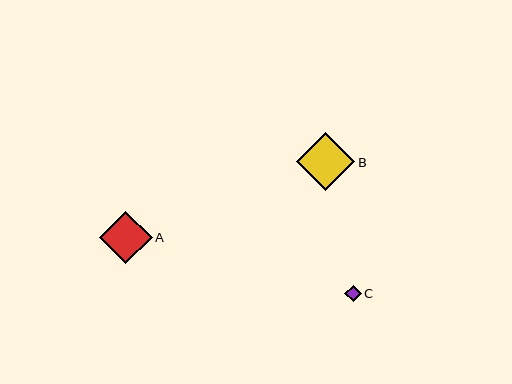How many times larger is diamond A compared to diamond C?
Diamond A is approximately 3.2 times the size of diamond C.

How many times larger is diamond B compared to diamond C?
Diamond B is approximately 3.5 times the size of diamond C.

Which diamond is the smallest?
Diamond C is the smallest with a size of approximately 16 pixels.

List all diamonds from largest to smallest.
From largest to smallest: B, A, C.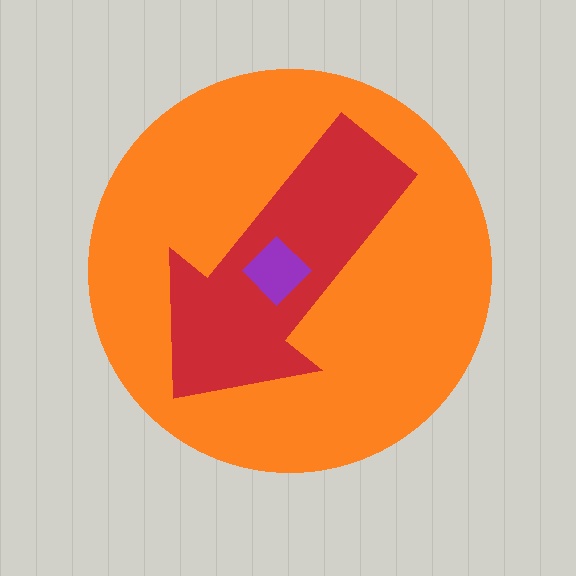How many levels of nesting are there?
3.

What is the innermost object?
The purple diamond.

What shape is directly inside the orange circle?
The red arrow.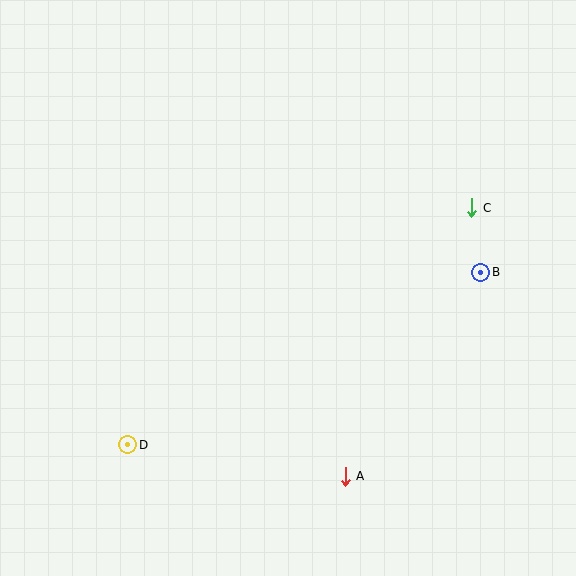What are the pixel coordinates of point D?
Point D is at (128, 445).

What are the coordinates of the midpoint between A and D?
The midpoint between A and D is at (236, 461).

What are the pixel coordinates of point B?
Point B is at (481, 272).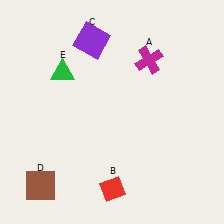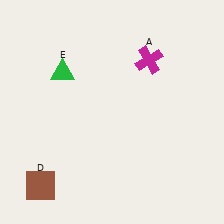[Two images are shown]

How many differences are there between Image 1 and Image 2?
There are 2 differences between the two images.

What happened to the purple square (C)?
The purple square (C) was removed in Image 2. It was in the top-left area of Image 1.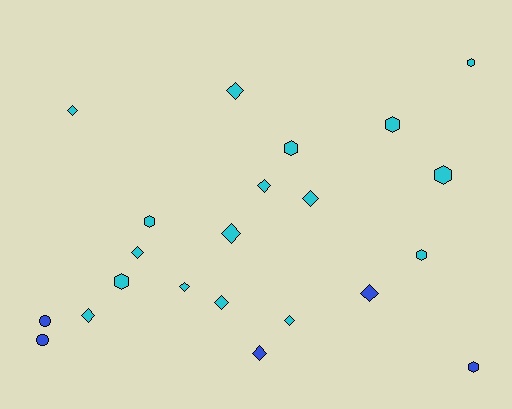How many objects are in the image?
There are 22 objects.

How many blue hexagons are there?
There is 1 blue hexagon.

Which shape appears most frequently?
Diamond, with 12 objects.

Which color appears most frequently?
Cyan, with 17 objects.